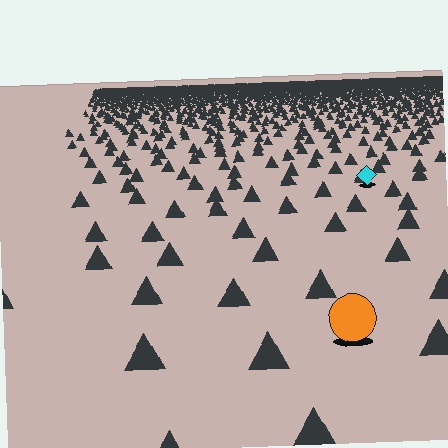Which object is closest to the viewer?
The orange circle is closest. The texture marks near it are larger and more spread out.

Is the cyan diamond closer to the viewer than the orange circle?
No. The orange circle is closer — you can tell from the texture gradient: the ground texture is coarser near it.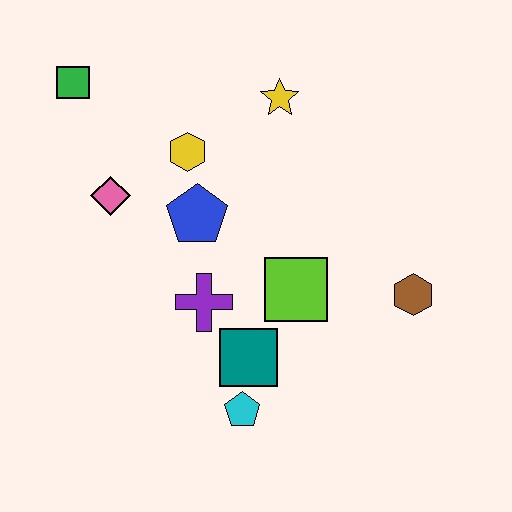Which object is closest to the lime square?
The teal square is closest to the lime square.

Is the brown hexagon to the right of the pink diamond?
Yes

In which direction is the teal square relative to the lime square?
The teal square is below the lime square.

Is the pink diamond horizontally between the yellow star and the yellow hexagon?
No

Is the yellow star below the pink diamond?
No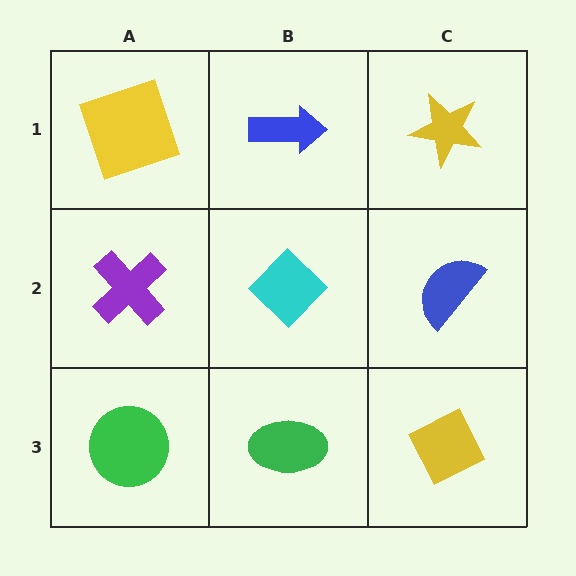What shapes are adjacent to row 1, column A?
A purple cross (row 2, column A), a blue arrow (row 1, column B).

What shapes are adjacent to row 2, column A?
A yellow square (row 1, column A), a green circle (row 3, column A), a cyan diamond (row 2, column B).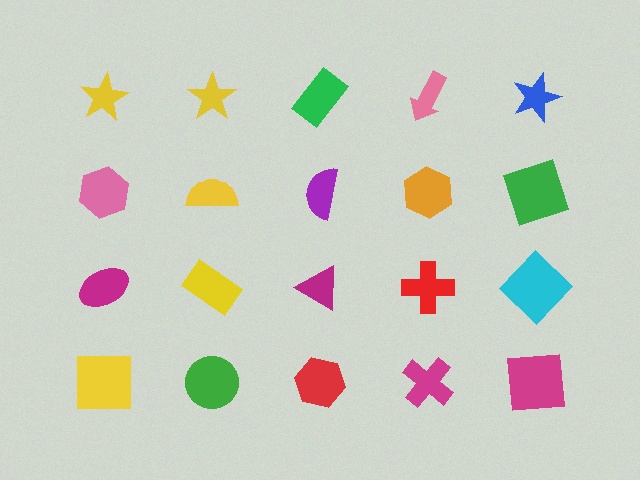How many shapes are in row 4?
5 shapes.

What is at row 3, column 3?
A magenta triangle.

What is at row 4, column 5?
A magenta square.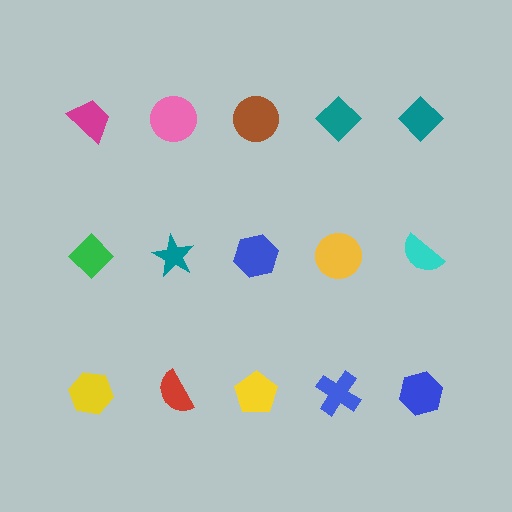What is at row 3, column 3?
A yellow pentagon.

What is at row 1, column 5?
A teal diamond.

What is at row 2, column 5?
A cyan semicircle.